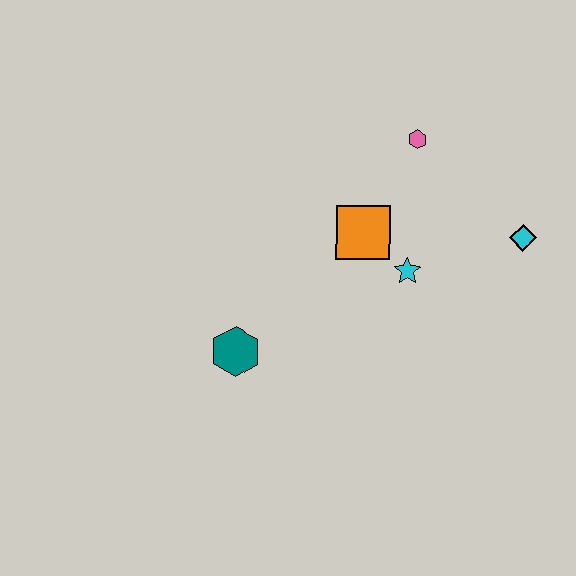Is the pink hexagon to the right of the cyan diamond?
No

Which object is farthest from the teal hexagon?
The cyan diamond is farthest from the teal hexagon.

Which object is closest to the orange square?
The cyan star is closest to the orange square.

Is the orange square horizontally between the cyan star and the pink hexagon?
No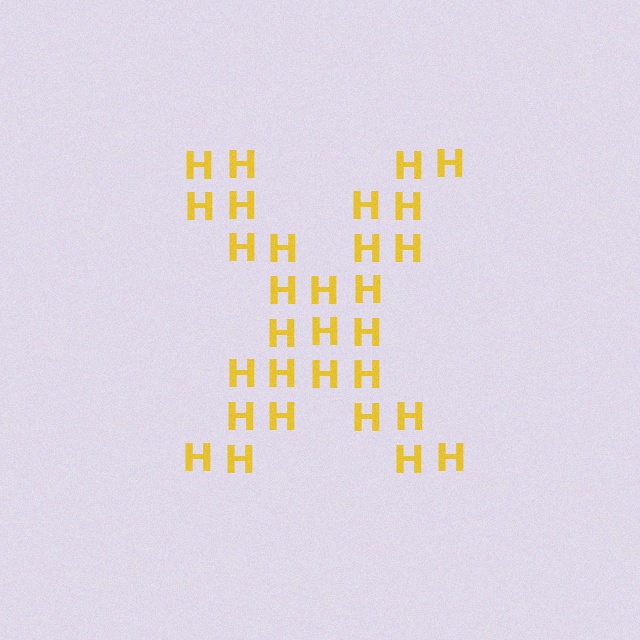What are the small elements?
The small elements are letter H's.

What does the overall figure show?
The overall figure shows the letter X.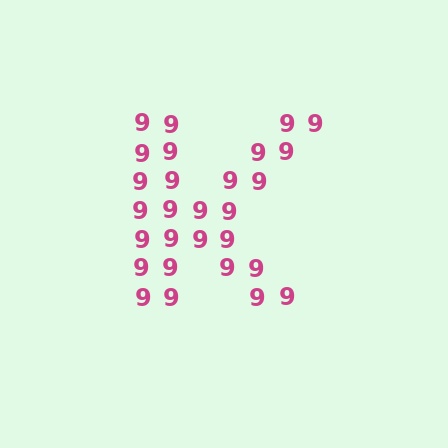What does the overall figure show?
The overall figure shows the letter K.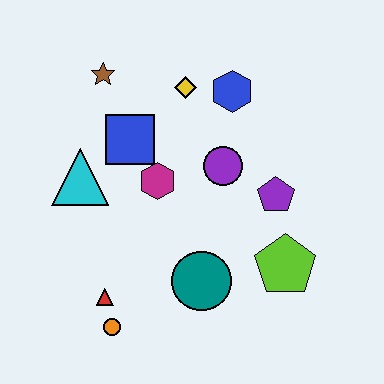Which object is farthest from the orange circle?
The blue hexagon is farthest from the orange circle.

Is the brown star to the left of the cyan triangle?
No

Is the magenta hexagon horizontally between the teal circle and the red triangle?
Yes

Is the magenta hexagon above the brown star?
No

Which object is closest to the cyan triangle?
The blue square is closest to the cyan triangle.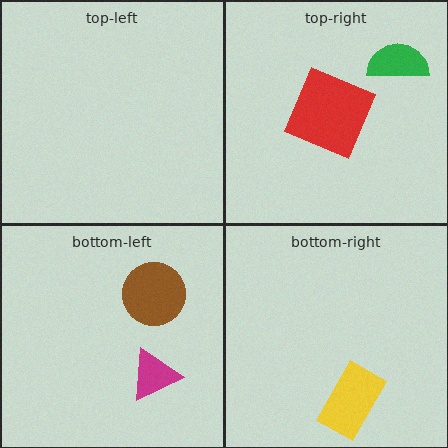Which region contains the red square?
The top-right region.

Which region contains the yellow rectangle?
The bottom-right region.